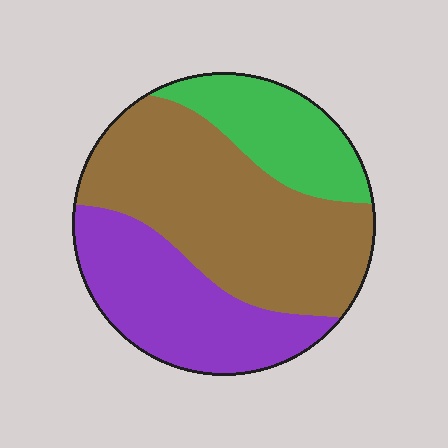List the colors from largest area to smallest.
From largest to smallest: brown, purple, green.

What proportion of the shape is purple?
Purple takes up about one third (1/3) of the shape.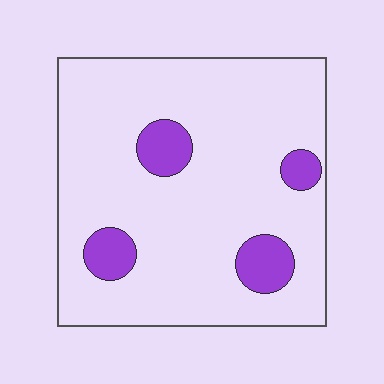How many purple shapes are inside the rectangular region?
4.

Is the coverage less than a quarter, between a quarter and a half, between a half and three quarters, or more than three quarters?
Less than a quarter.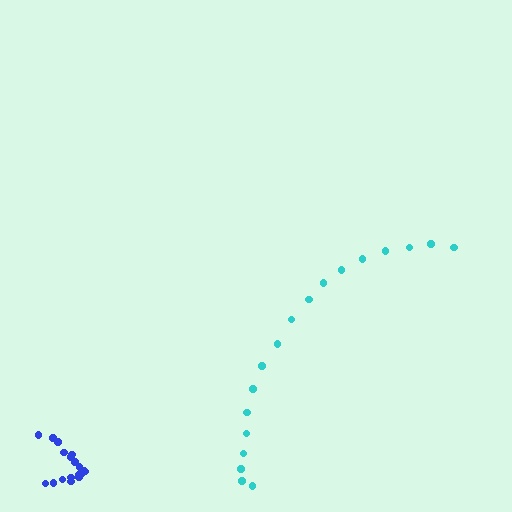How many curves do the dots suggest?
There are 2 distinct paths.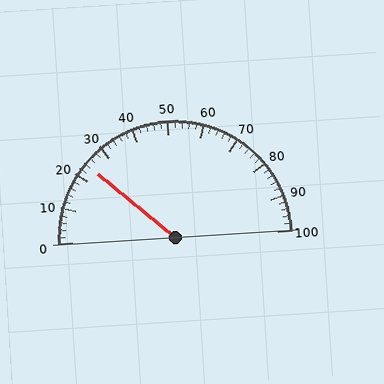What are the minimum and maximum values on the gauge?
The gauge ranges from 0 to 100.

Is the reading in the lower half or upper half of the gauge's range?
The reading is in the lower half of the range (0 to 100).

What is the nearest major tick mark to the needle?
The nearest major tick mark is 20.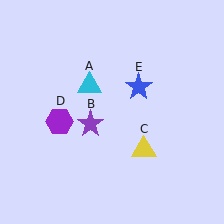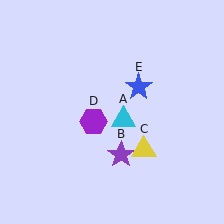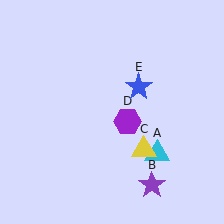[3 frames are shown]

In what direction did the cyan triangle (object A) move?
The cyan triangle (object A) moved down and to the right.